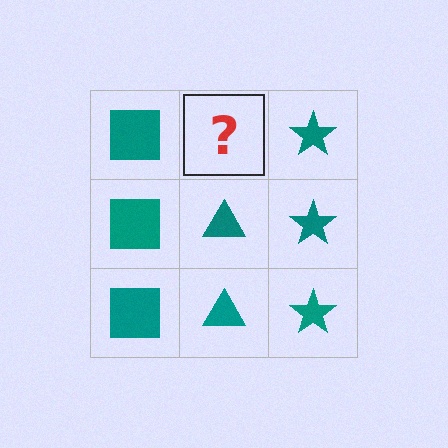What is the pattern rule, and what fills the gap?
The rule is that each column has a consistent shape. The gap should be filled with a teal triangle.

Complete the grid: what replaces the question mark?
The question mark should be replaced with a teal triangle.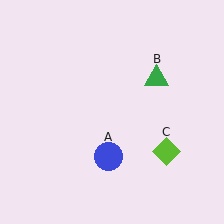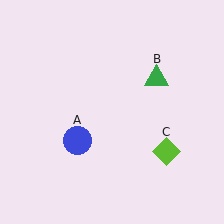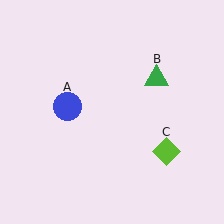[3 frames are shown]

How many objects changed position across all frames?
1 object changed position: blue circle (object A).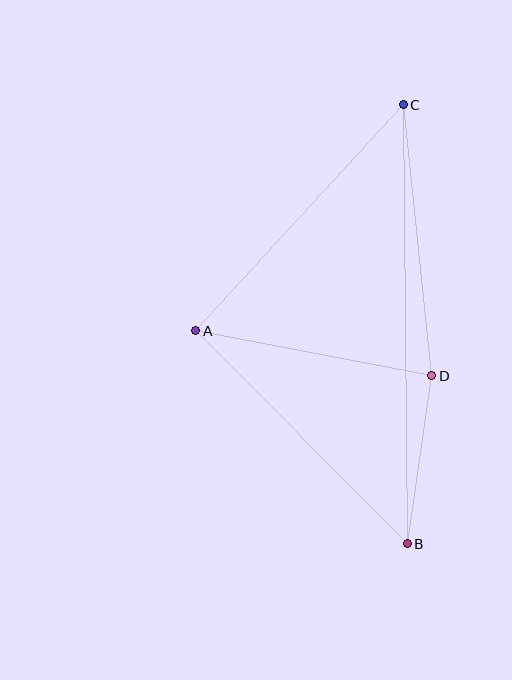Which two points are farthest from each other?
Points B and C are farthest from each other.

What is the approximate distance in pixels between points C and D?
The distance between C and D is approximately 273 pixels.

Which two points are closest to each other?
Points B and D are closest to each other.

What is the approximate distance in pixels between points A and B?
The distance between A and B is approximately 301 pixels.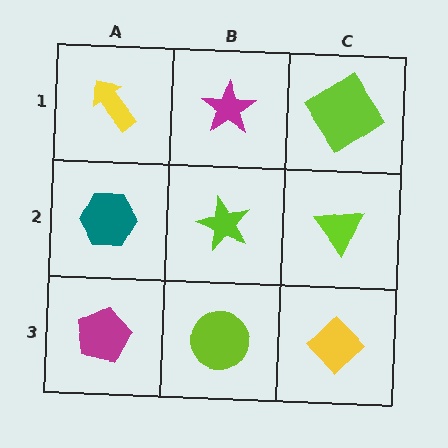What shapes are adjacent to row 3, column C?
A lime triangle (row 2, column C), a lime circle (row 3, column B).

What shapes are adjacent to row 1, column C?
A lime triangle (row 2, column C), a magenta star (row 1, column B).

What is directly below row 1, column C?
A lime triangle.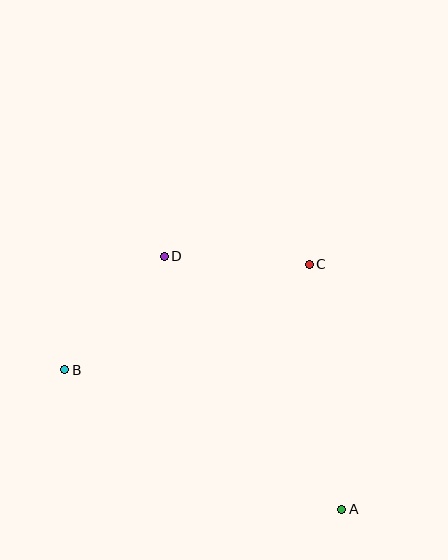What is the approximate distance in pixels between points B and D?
The distance between B and D is approximately 151 pixels.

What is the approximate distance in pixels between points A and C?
The distance between A and C is approximately 247 pixels.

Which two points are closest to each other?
Points C and D are closest to each other.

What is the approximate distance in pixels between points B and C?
The distance between B and C is approximately 266 pixels.